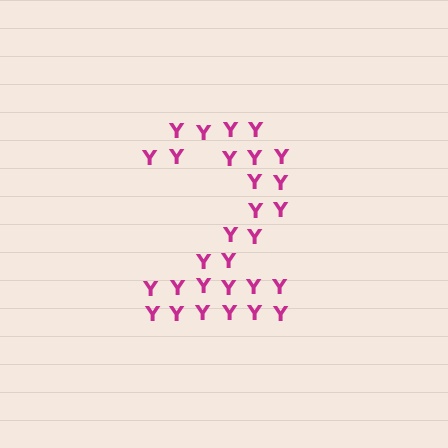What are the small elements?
The small elements are letter Y's.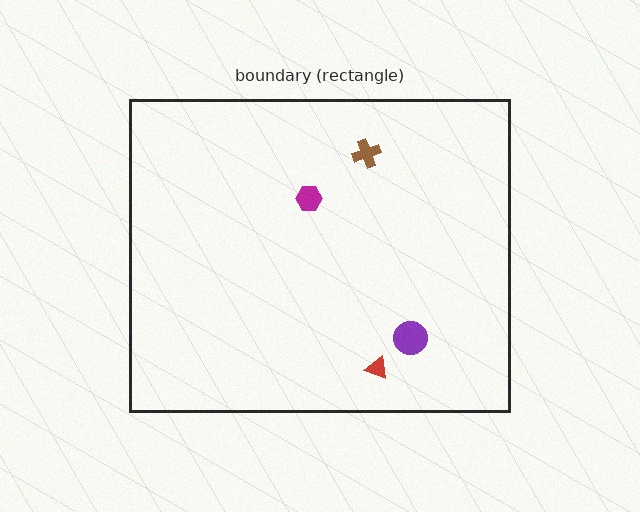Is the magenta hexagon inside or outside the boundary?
Inside.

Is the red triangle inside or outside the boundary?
Inside.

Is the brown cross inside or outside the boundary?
Inside.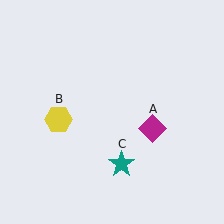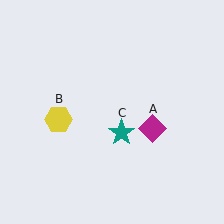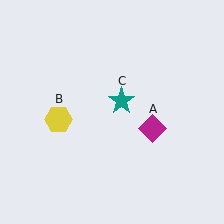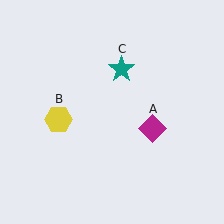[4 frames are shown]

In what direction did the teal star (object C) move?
The teal star (object C) moved up.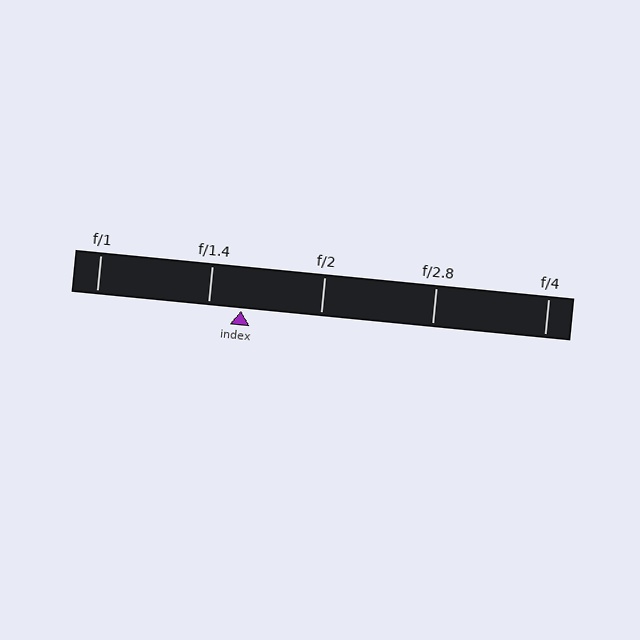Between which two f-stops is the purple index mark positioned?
The index mark is between f/1.4 and f/2.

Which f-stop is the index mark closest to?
The index mark is closest to f/1.4.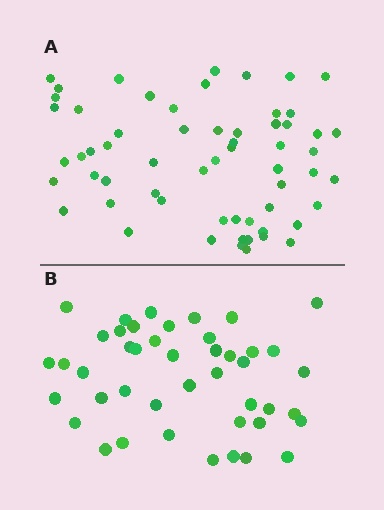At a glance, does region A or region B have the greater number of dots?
Region A (the top region) has more dots.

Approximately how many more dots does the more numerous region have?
Region A has approximately 15 more dots than region B.